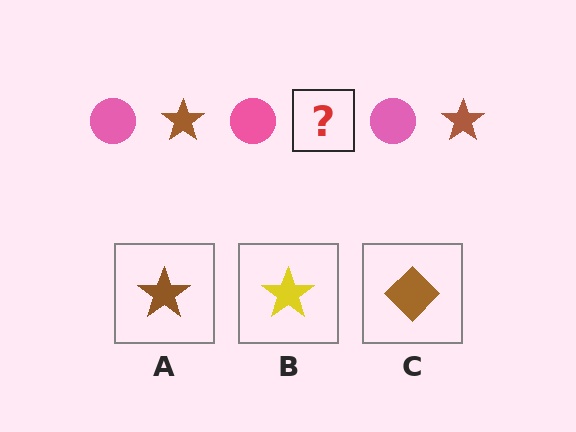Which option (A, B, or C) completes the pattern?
A.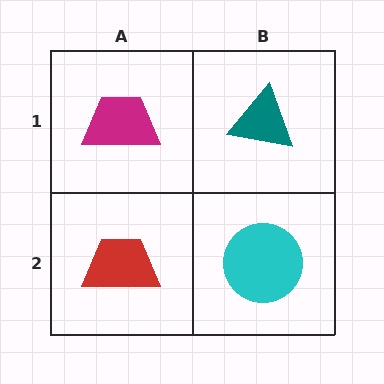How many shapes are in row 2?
2 shapes.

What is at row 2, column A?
A red trapezoid.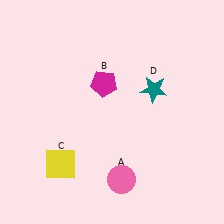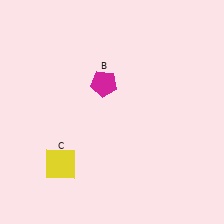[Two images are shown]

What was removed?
The teal star (D), the pink circle (A) were removed in Image 2.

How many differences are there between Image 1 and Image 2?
There are 2 differences between the two images.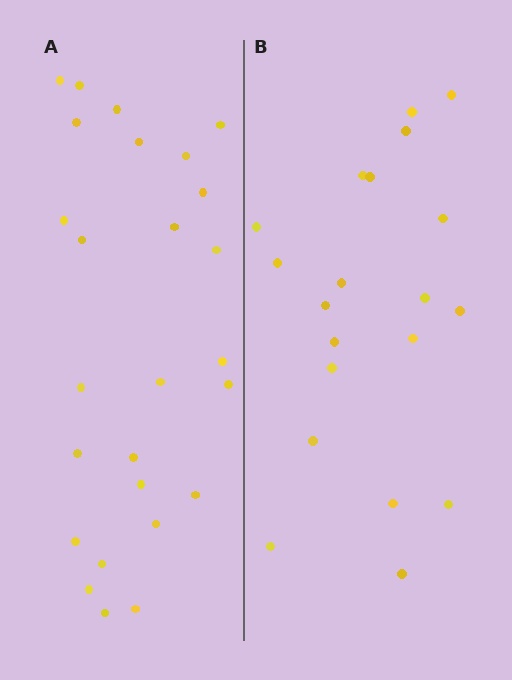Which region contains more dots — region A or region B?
Region A (the left region) has more dots.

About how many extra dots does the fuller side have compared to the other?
Region A has about 6 more dots than region B.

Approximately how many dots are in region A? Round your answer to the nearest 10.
About 30 dots. (The exact count is 26, which rounds to 30.)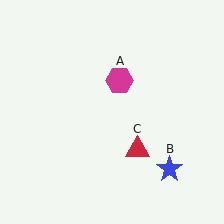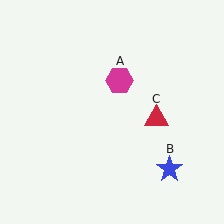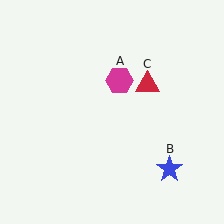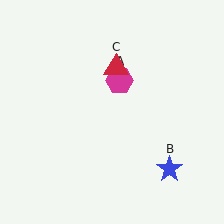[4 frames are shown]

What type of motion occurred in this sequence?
The red triangle (object C) rotated counterclockwise around the center of the scene.